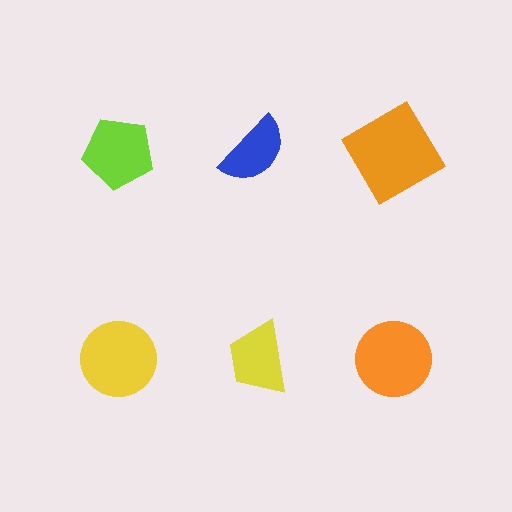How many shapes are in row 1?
3 shapes.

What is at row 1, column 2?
A blue semicircle.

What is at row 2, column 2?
A yellow trapezoid.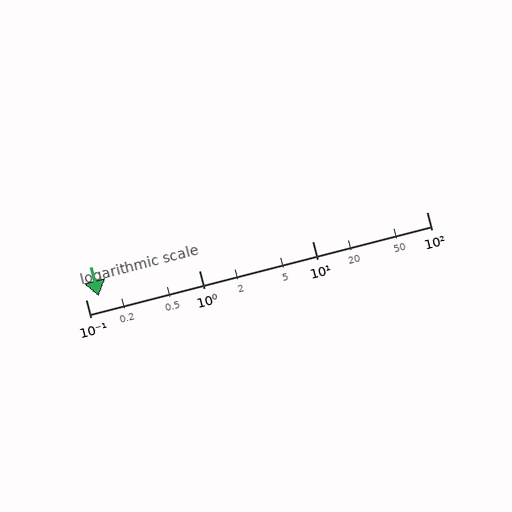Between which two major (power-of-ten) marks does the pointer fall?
The pointer is between 0.1 and 1.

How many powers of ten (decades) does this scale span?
The scale spans 3 decades, from 0.1 to 100.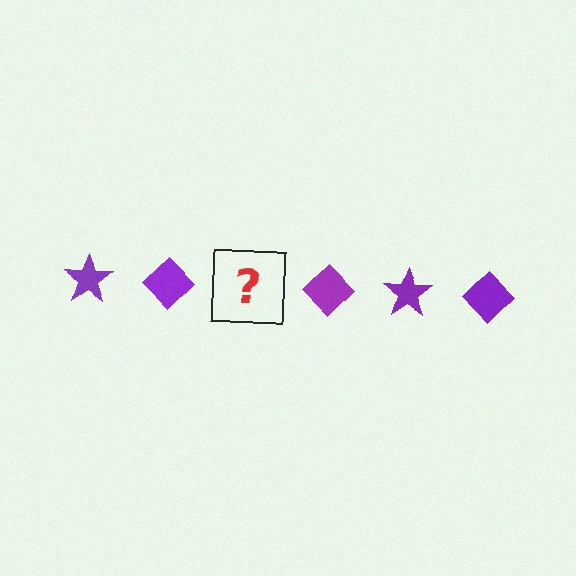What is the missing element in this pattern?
The missing element is a purple star.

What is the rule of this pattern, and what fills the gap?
The rule is that the pattern cycles through star, diamond shapes in purple. The gap should be filled with a purple star.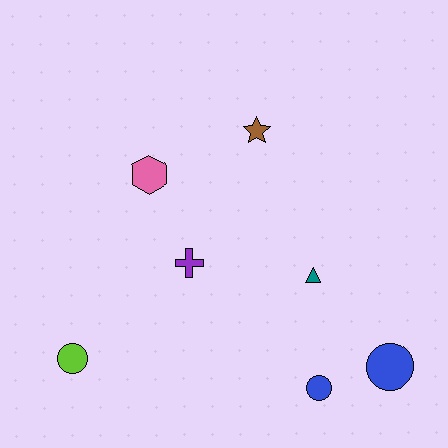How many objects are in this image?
There are 7 objects.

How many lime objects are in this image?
There is 1 lime object.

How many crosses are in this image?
There is 1 cross.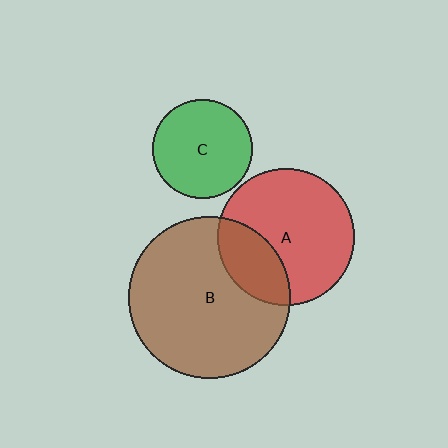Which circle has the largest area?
Circle B (brown).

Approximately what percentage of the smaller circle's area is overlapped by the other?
Approximately 30%.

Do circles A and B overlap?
Yes.